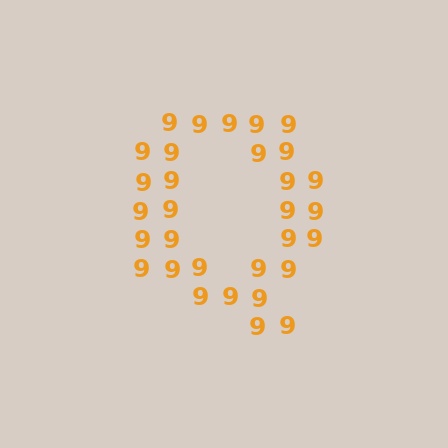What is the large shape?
The large shape is the letter Q.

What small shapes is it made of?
It is made of small digit 9's.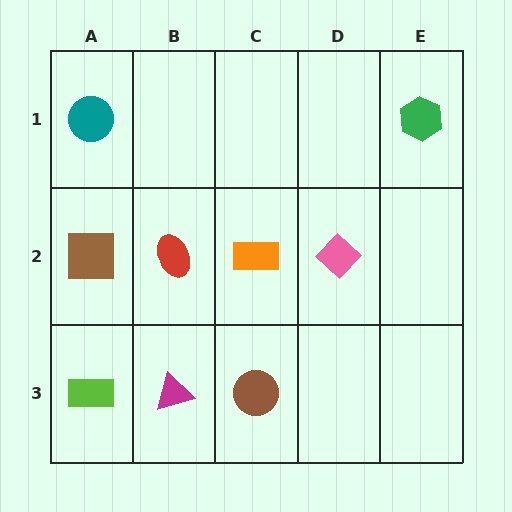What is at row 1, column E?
A green hexagon.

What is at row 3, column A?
A lime rectangle.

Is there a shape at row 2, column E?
No, that cell is empty.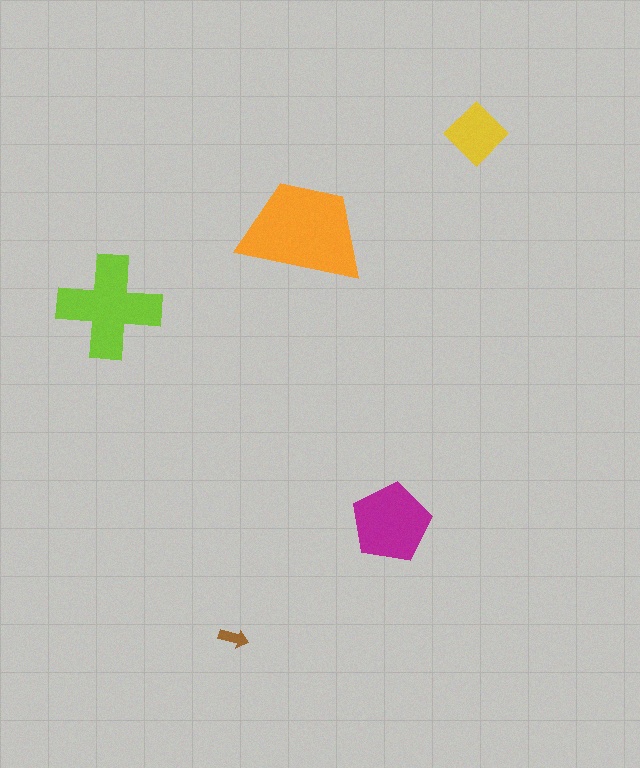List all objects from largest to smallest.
The orange trapezoid, the lime cross, the magenta pentagon, the yellow diamond, the brown arrow.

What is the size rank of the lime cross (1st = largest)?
2nd.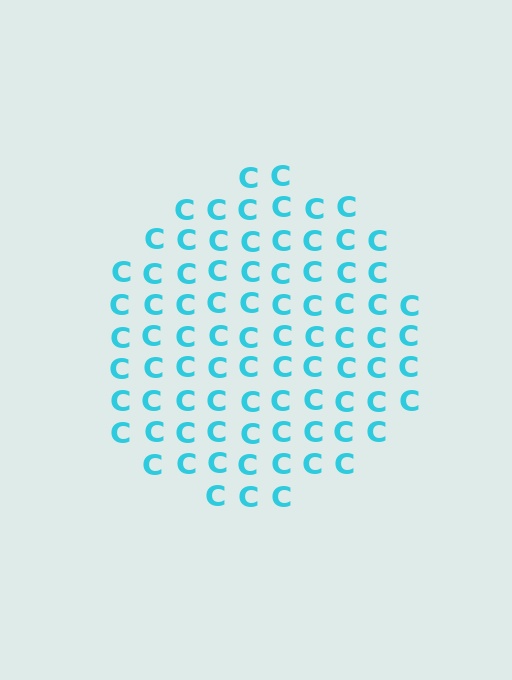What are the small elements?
The small elements are letter C's.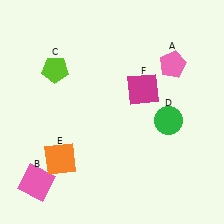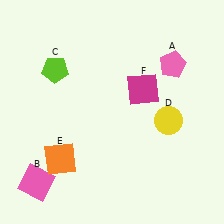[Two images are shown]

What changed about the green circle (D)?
In Image 1, D is green. In Image 2, it changed to yellow.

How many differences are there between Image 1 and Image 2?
There is 1 difference between the two images.